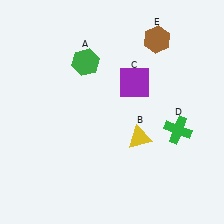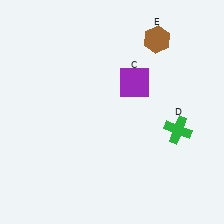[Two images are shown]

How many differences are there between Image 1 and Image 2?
There are 2 differences between the two images.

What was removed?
The green hexagon (A), the yellow triangle (B) were removed in Image 2.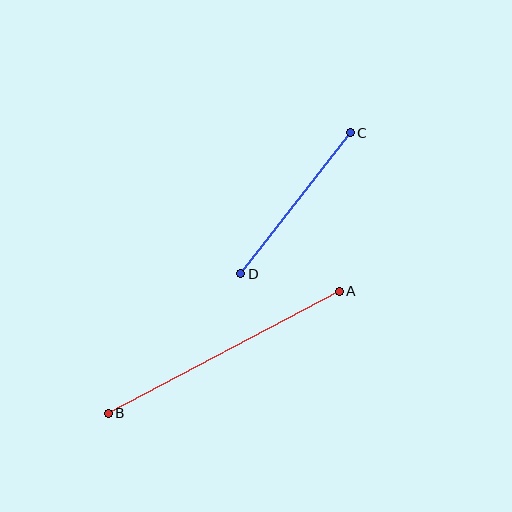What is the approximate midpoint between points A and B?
The midpoint is at approximately (224, 352) pixels.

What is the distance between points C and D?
The distance is approximately 178 pixels.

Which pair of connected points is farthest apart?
Points A and B are farthest apart.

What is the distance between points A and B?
The distance is approximately 261 pixels.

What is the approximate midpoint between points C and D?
The midpoint is at approximately (295, 203) pixels.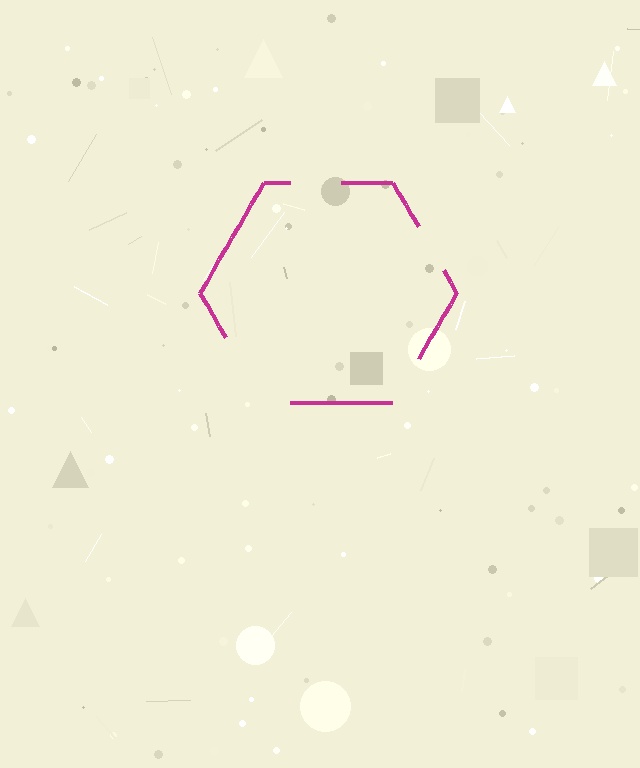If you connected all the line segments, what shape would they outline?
They would outline a hexagon.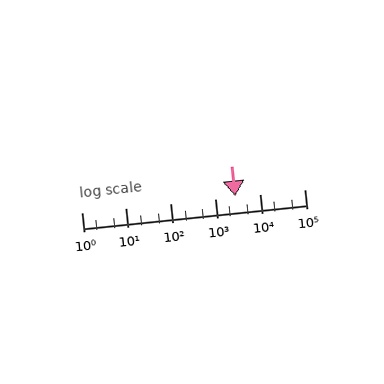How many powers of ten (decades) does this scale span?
The scale spans 5 decades, from 1 to 100000.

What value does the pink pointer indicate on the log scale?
The pointer indicates approximately 2800.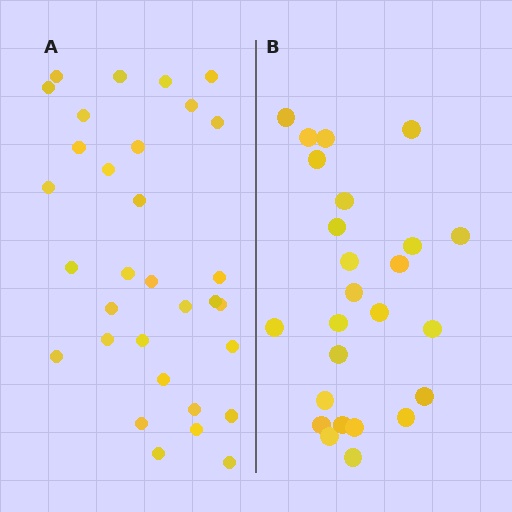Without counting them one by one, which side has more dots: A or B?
Region A (the left region) has more dots.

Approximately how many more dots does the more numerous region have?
Region A has roughly 8 or so more dots than region B.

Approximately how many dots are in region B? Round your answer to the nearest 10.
About 20 dots. (The exact count is 25, which rounds to 20.)